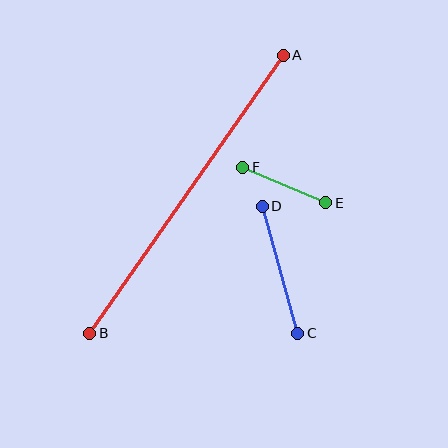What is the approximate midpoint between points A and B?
The midpoint is at approximately (186, 194) pixels.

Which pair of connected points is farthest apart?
Points A and B are farthest apart.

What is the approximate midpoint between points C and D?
The midpoint is at approximately (280, 270) pixels.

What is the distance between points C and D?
The distance is approximately 132 pixels.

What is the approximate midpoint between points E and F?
The midpoint is at approximately (284, 185) pixels.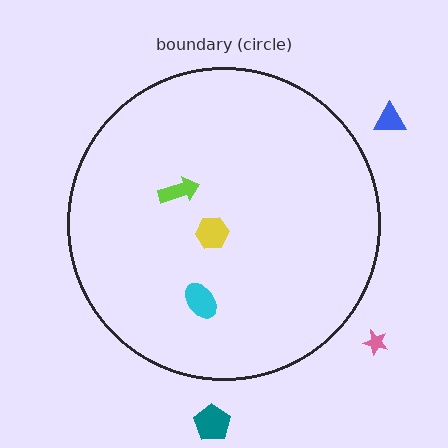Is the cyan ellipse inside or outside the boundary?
Inside.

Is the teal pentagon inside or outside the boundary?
Outside.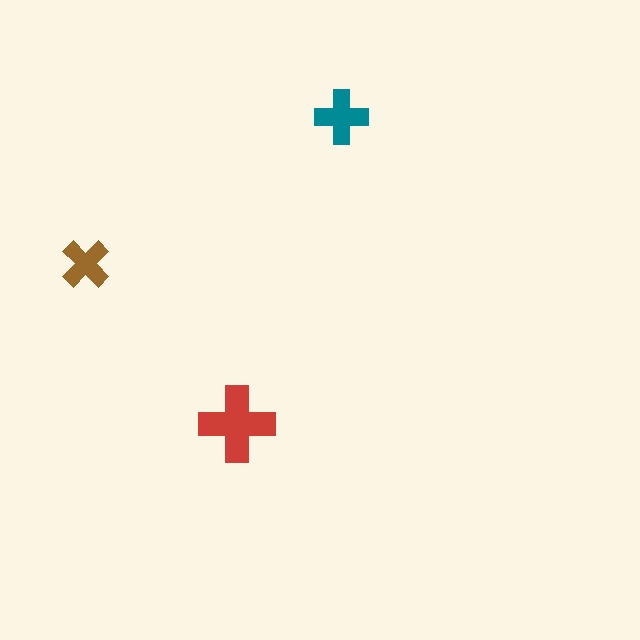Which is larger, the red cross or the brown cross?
The red one.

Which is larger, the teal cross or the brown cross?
The teal one.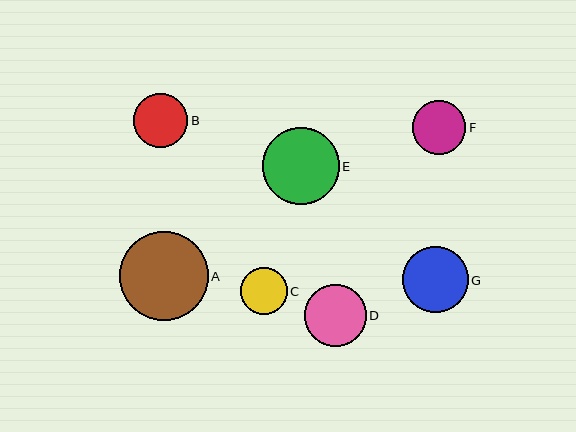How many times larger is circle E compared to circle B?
Circle E is approximately 1.4 times the size of circle B.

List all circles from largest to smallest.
From largest to smallest: A, E, G, D, B, F, C.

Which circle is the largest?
Circle A is the largest with a size of approximately 89 pixels.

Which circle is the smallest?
Circle C is the smallest with a size of approximately 47 pixels.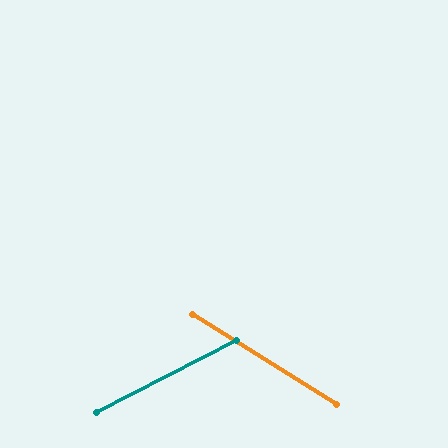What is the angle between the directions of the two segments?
Approximately 59 degrees.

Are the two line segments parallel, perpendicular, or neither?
Neither parallel nor perpendicular — they differ by about 59°.